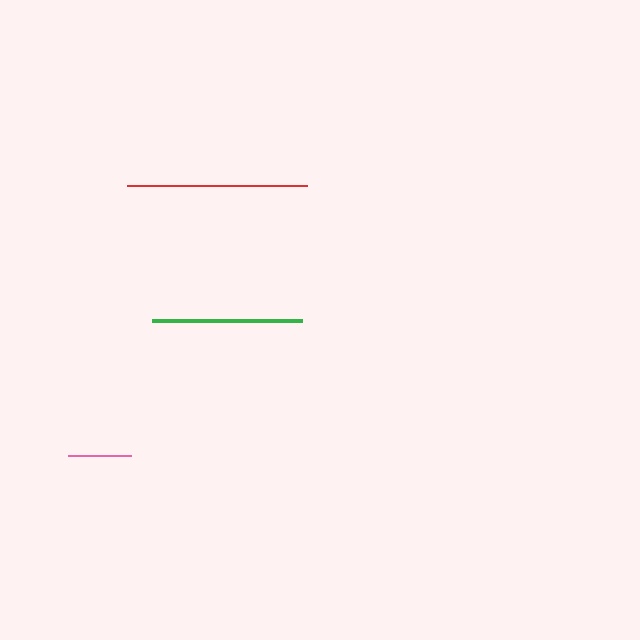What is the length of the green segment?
The green segment is approximately 150 pixels long.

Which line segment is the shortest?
The pink line is the shortest at approximately 63 pixels.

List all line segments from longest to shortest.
From longest to shortest: red, green, pink.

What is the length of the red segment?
The red segment is approximately 181 pixels long.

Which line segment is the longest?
The red line is the longest at approximately 181 pixels.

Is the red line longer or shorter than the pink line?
The red line is longer than the pink line.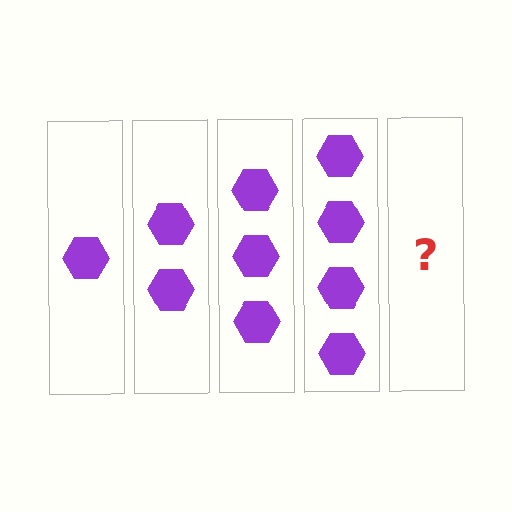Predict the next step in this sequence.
The next step is 5 hexagons.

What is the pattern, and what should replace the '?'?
The pattern is that each step adds one more hexagon. The '?' should be 5 hexagons.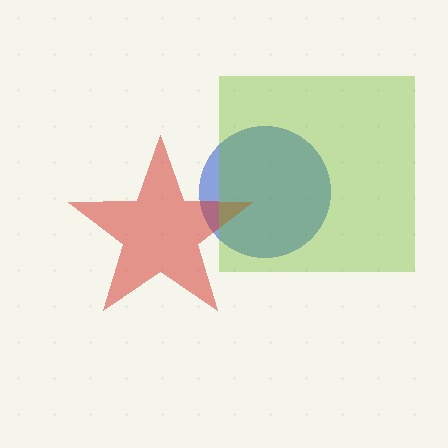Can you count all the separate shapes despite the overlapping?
Yes, there are 3 separate shapes.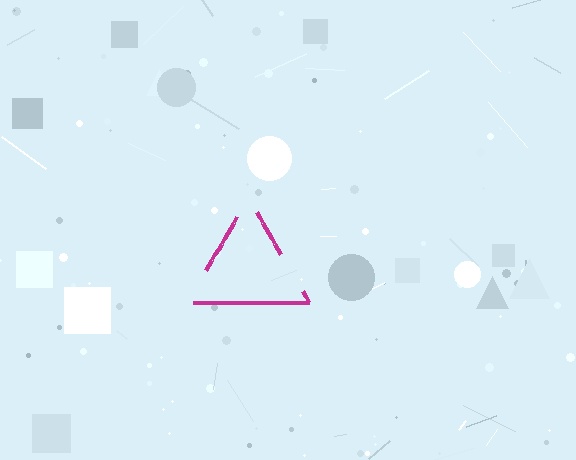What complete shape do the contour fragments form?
The contour fragments form a triangle.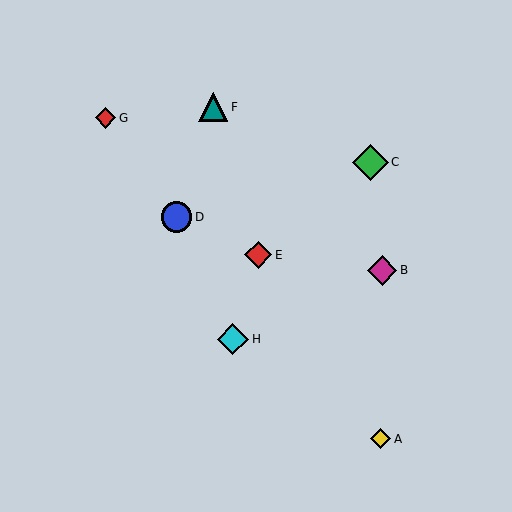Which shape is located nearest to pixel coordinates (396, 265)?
The magenta diamond (labeled B) at (382, 270) is nearest to that location.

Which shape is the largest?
The green diamond (labeled C) is the largest.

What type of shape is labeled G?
Shape G is a red diamond.